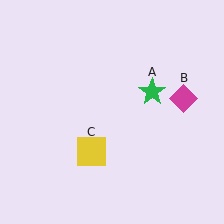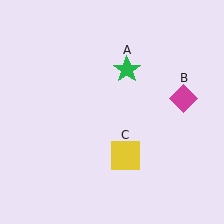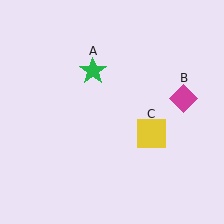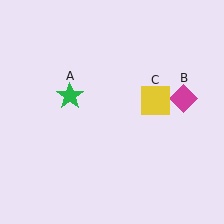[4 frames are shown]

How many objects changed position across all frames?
2 objects changed position: green star (object A), yellow square (object C).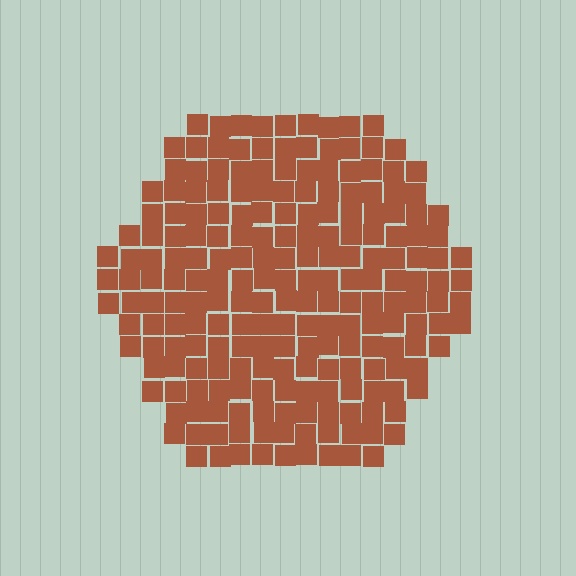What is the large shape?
The large shape is a hexagon.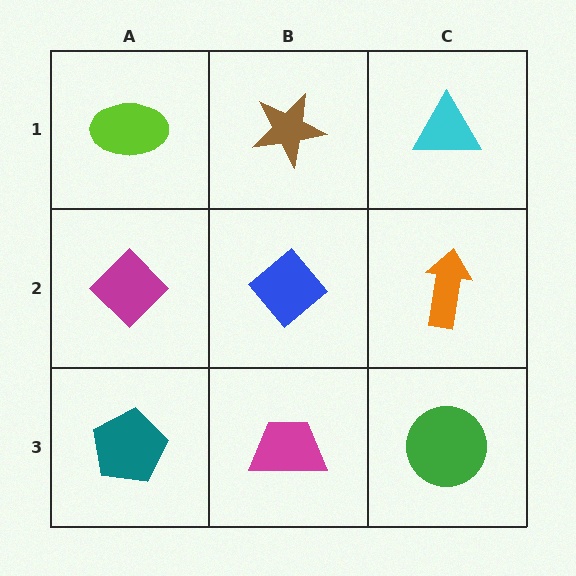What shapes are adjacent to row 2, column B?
A brown star (row 1, column B), a magenta trapezoid (row 3, column B), a magenta diamond (row 2, column A), an orange arrow (row 2, column C).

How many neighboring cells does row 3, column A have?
2.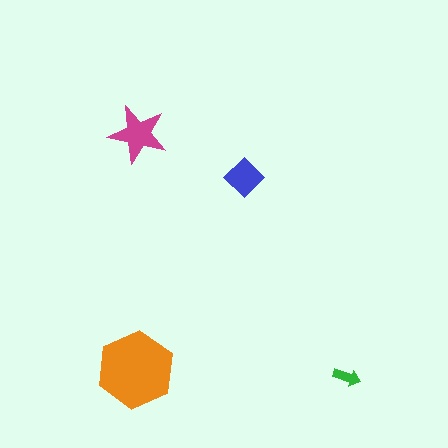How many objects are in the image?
There are 4 objects in the image.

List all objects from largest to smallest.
The orange hexagon, the magenta star, the blue diamond, the green arrow.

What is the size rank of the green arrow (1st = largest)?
4th.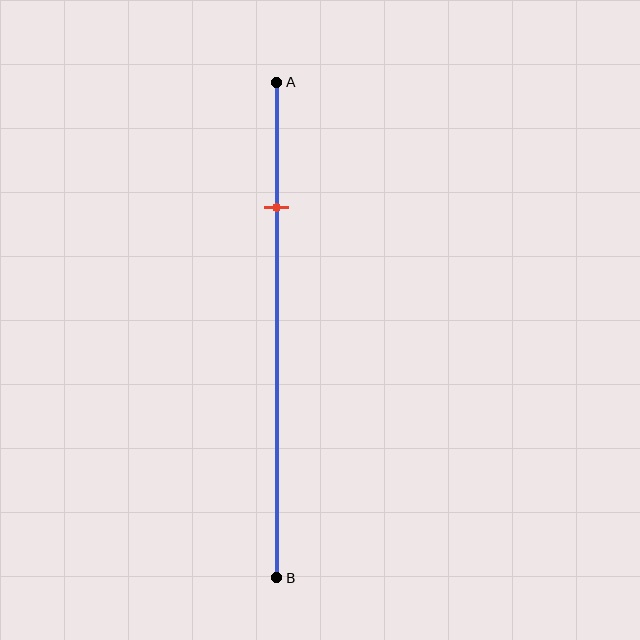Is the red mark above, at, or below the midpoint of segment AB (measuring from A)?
The red mark is above the midpoint of segment AB.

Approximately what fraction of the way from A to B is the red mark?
The red mark is approximately 25% of the way from A to B.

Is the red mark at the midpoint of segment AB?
No, the mark is at about 25% from A, not at the 50% midpoint.